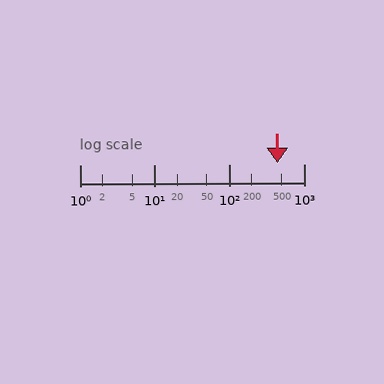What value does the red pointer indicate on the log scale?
The pointer indicates approximately 440.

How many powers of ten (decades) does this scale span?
The scale spans 3 decades, from 1 to 1000.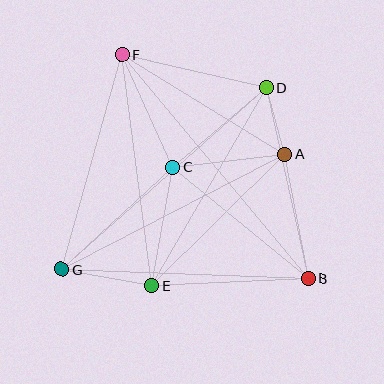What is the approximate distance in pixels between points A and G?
The distance between A and G is approximately 251 pixels.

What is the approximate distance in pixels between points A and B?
The distance between A and B is approximately 126 pixels.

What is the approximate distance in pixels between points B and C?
The distance between B and C is approximately 175 pixels.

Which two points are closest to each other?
Points A and D are closest to each other.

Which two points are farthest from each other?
Points B and F are farthest from each other.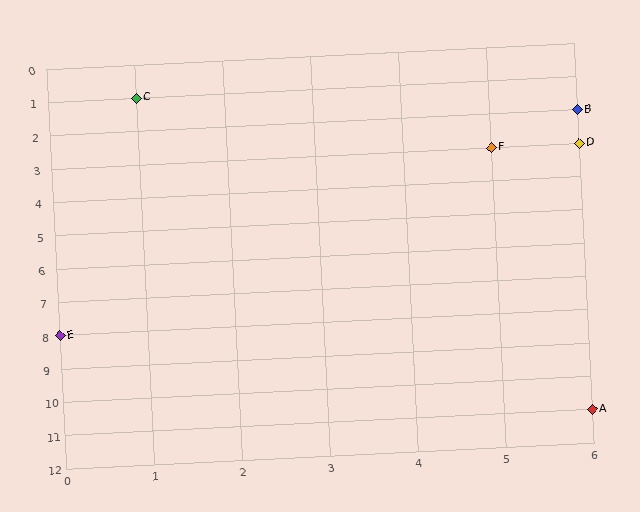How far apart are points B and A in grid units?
Points B and A are 9 rows apart.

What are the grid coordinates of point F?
Point F is at grid coordinates (5, 3).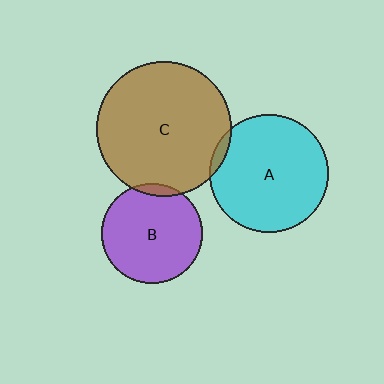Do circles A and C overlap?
Yes.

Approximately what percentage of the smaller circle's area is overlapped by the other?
Approximately 5%.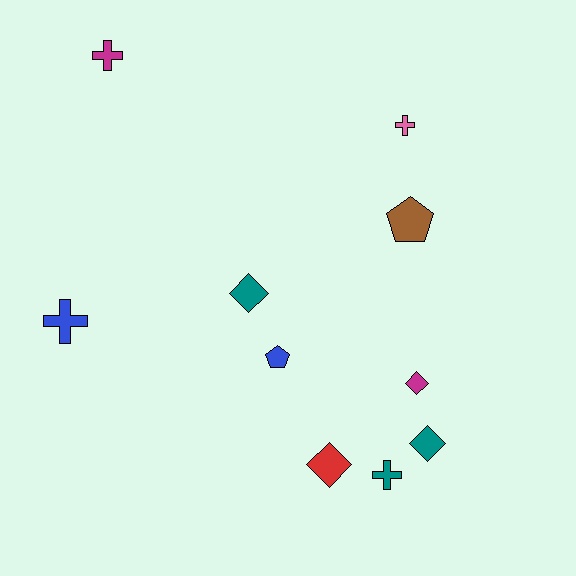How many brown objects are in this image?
There is 1 brown object.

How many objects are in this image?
There are 10 objects.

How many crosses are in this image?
There are 4 crosses.